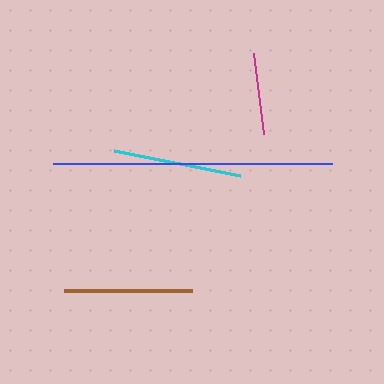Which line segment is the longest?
The blue line is the longest at approximately 279 pixels.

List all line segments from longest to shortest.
From longest to shortest: blue, cyan, brown, magenta.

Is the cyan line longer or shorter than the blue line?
The blue line is longer than the cyan line.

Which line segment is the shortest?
The magenta line is the shortest at approximately 81 pixels.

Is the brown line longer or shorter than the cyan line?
The cyan line is longer than the brown line.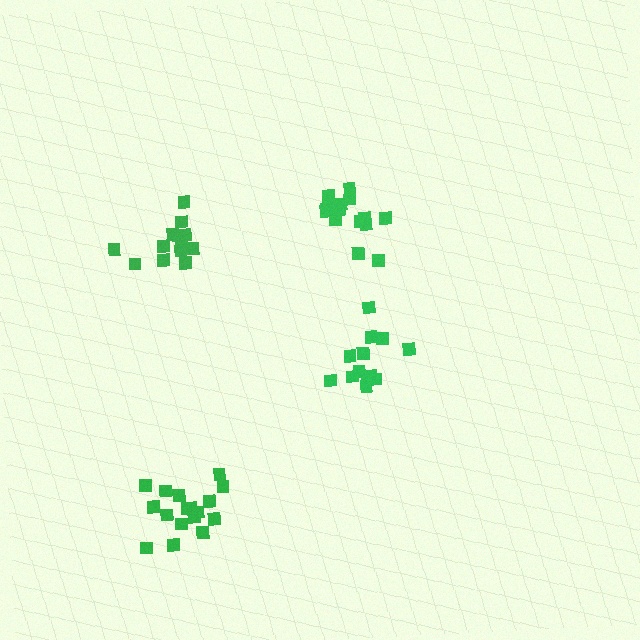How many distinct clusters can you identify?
There are 4 distinct clusters.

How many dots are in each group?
Group 1: 17 dots, Group 2: 13 dots, Group 3: 13 dots, Group 4: 16 dots (59 total).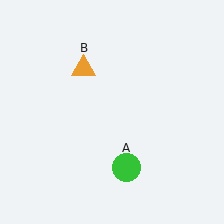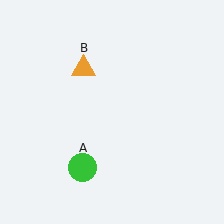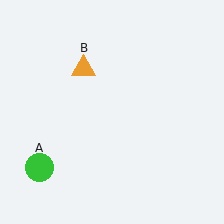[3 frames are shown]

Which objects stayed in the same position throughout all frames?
Orange triangle (object B) remained stationary.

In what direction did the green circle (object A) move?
The green circle (object A) moved left.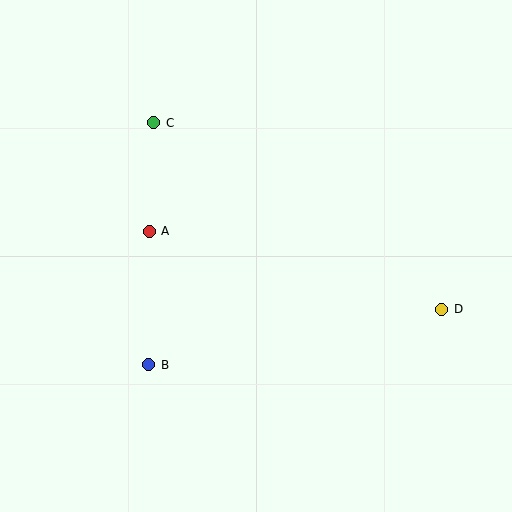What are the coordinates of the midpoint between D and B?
The midpoint between D and B is at (295, 337).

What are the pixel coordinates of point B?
Point B is at (149, 365).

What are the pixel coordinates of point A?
Point A is at (149, 231).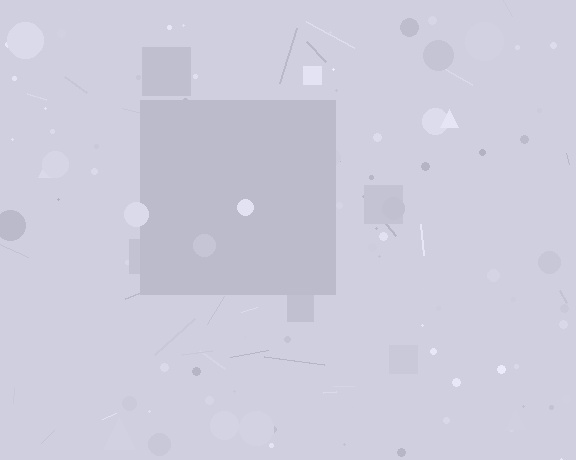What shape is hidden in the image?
A square is hidden in the image.